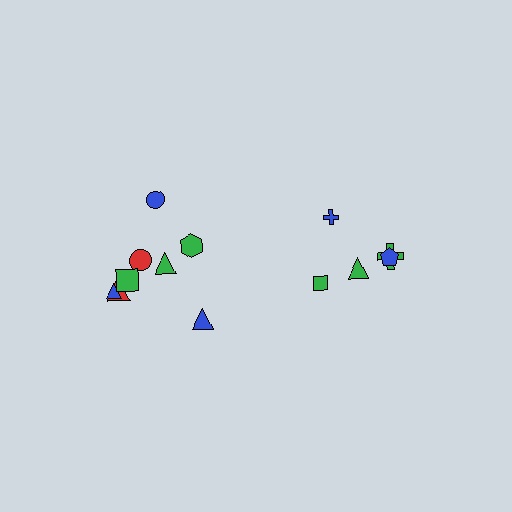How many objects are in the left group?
There are 8 objects.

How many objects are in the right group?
There are 5 objects.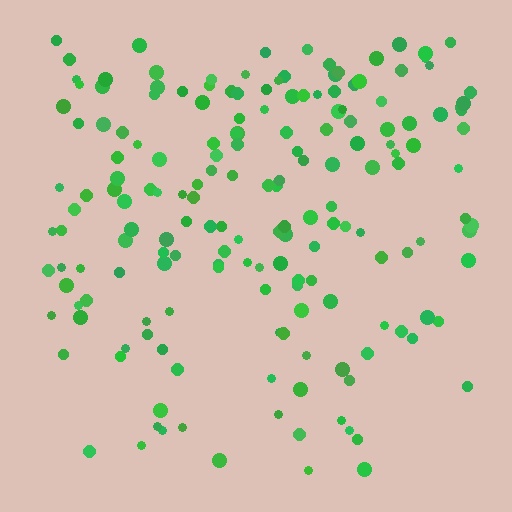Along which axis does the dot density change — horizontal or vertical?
Vertical.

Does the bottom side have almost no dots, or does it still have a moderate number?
Still a moderate number, just noticeably fewer than the top.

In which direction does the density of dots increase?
From bottom to top, with the top side densest.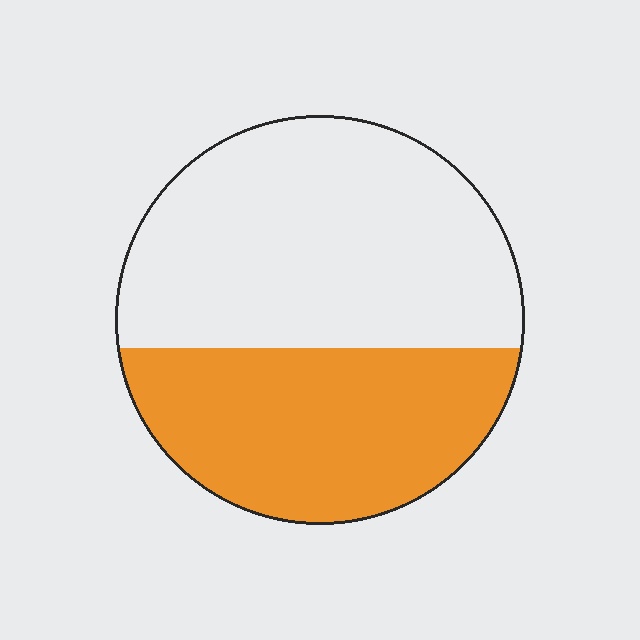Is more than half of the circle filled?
No.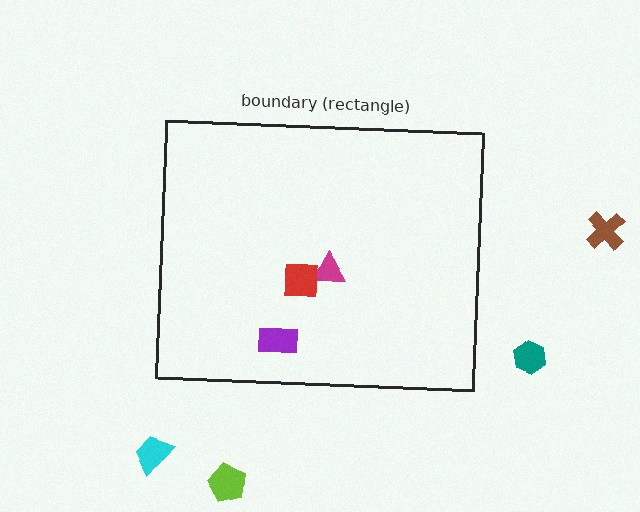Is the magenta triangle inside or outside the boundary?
Inside.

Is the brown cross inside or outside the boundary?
Outside.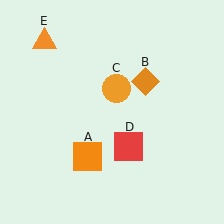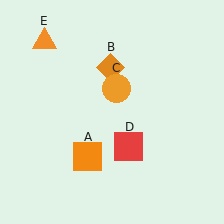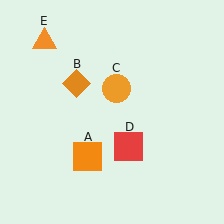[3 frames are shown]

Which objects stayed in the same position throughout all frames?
Orange square (object A) and orange circle (object C) and red square (object D) and orange triangle (object E) remained stationary.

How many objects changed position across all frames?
1 object changed position: orange diamond (object B).